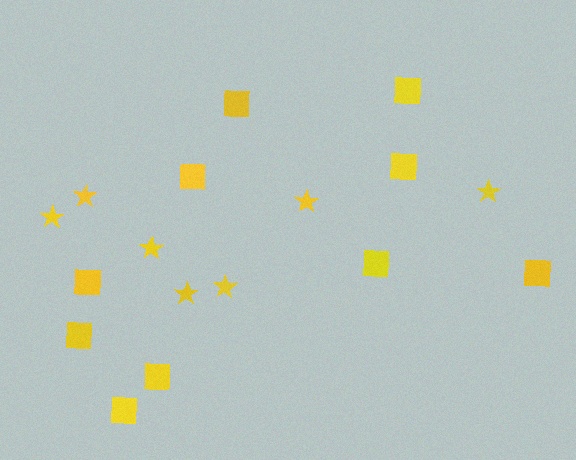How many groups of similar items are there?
There are 2 groups: one group of squares (10) and one group of stars (7).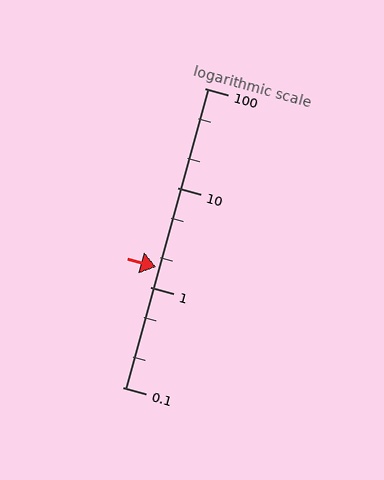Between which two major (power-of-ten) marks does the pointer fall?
The pointer is between 1 and 10.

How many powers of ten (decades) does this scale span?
The scale spans 3 decades, from 0.1 to 100.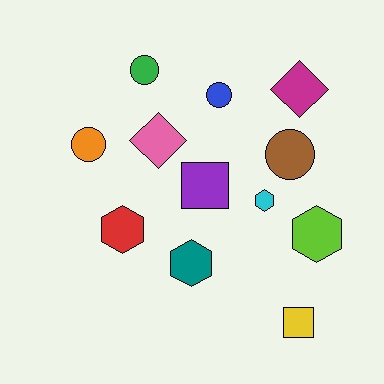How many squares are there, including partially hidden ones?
There are 2 squares.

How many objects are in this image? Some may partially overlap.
There are 12 objects.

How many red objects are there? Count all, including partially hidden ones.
There is 1 red object.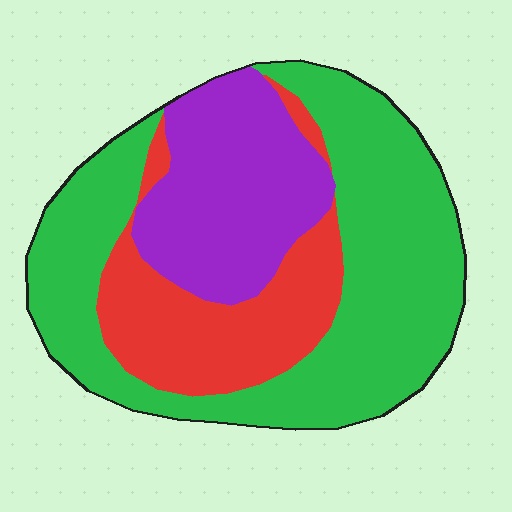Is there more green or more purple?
Green.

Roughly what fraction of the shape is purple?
Purple takes up about one quarter (1/4) of the shape.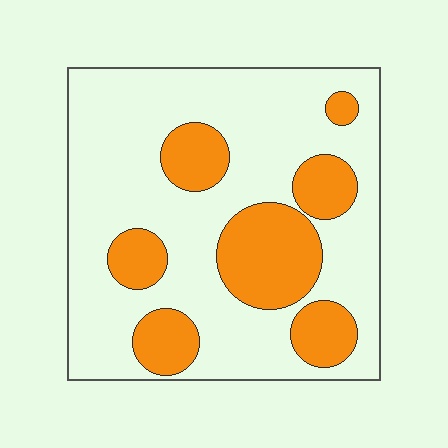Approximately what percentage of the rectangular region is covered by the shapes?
Approximately 30%.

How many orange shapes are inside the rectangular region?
7.